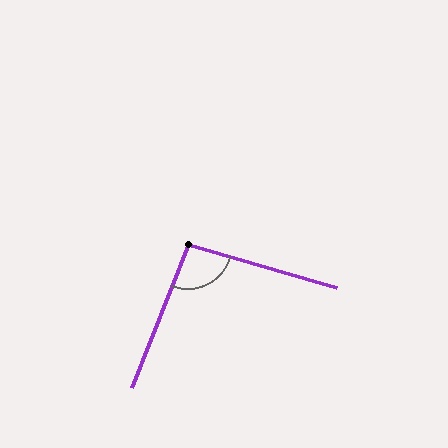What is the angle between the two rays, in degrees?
Approximately 95 degrees.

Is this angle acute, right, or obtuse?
It is obtuse.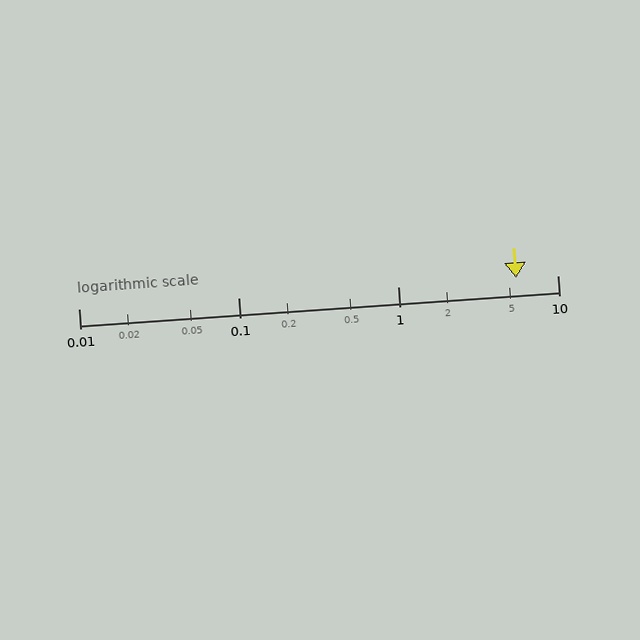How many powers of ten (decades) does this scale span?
The scale spans 3 decades, from 0.01 to 10.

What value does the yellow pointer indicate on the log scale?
The pointer indicates approximately 5.5.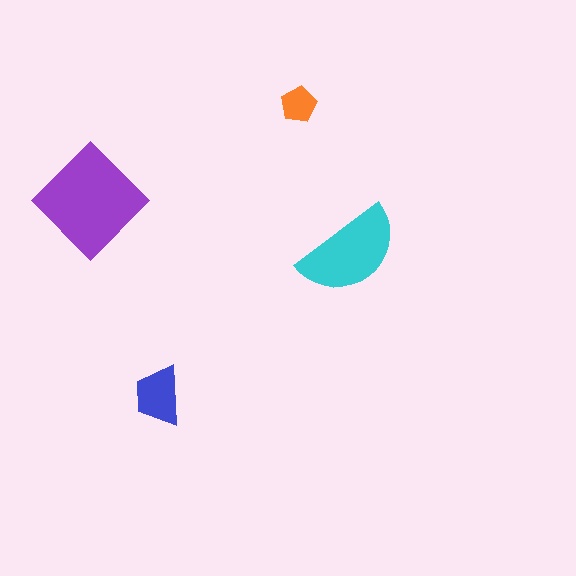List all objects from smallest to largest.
The orange pentagon, the blue trapezoid, the cyan semicircle, the purple diamond.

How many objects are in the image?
There are 4 objects in the image.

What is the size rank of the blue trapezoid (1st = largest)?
3rd.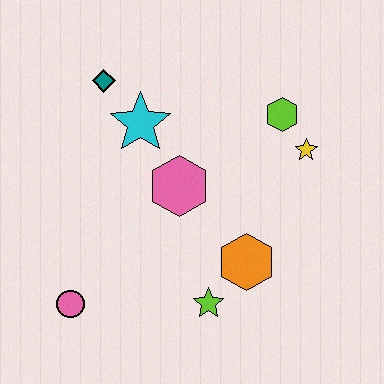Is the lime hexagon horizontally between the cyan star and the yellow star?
Yes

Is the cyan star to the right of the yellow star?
No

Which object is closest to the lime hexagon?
The yellow star is closest to the lime hexagon.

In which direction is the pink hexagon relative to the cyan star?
The pink hexagon is below the cyan star.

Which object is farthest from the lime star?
The teal diamond is farthest from the lime star.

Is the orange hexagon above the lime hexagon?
No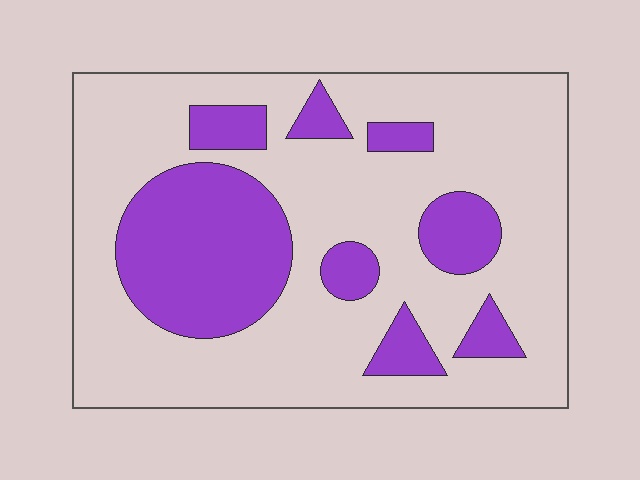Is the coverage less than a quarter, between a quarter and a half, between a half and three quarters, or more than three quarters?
Between a quarter and a half.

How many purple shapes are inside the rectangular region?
8.